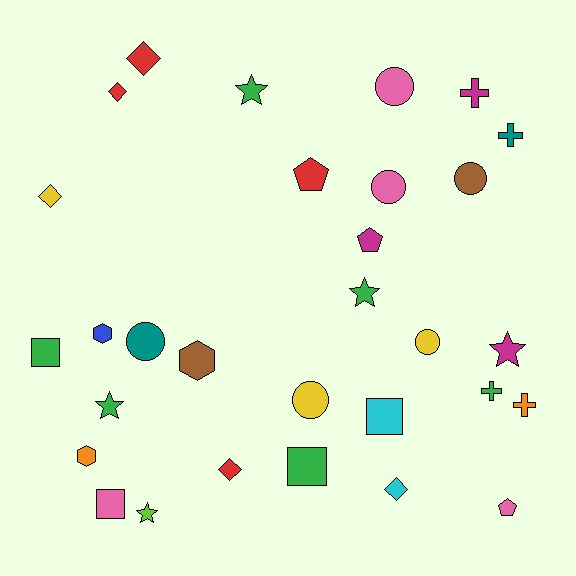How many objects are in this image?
There are 30 objects.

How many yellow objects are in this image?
There are 3 yellow objects.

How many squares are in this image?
There are 4 squares.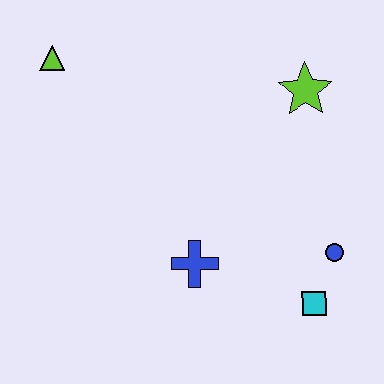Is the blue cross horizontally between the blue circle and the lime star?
No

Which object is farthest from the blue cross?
The lime triangle is farthest from the blue cross.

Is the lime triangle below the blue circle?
No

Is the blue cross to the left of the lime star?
Yes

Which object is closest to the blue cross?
The cyan square is closest to the blue cross.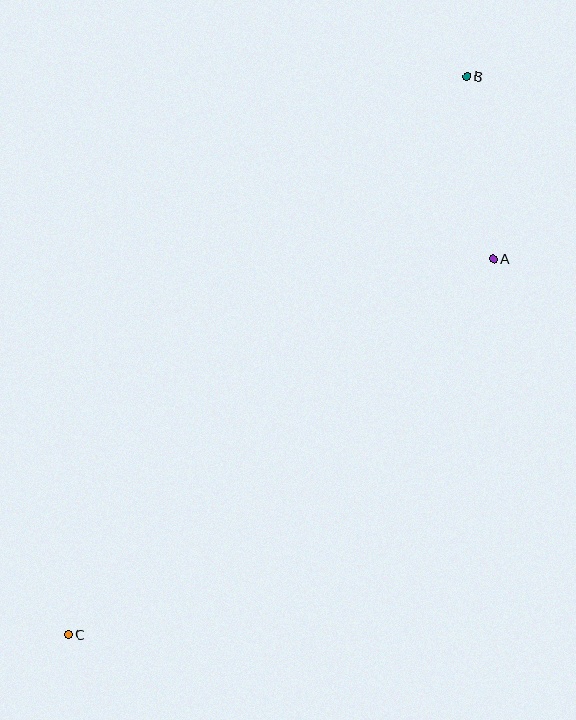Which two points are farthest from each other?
Points B and C are farthest from each other.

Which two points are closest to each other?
Points A and B are closest to each other.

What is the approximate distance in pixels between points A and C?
The distance between A and C is approximately 567 pixels.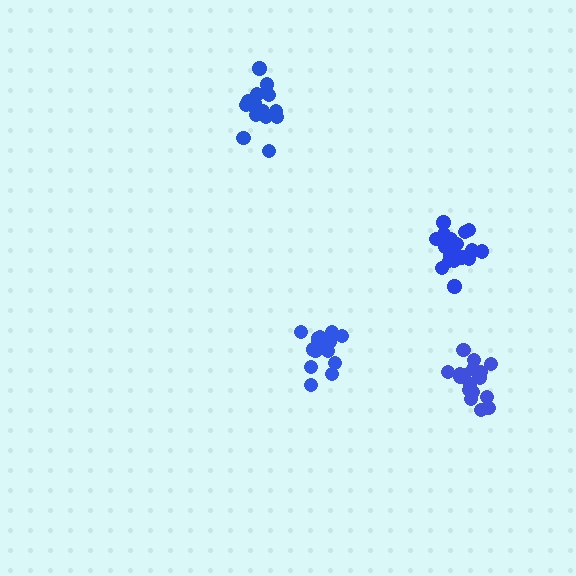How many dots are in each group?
Group 1: 20 dots, Group 2: 16 dots, Group 3: 19 dots, Group 4: 15 dots (70 total).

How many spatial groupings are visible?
There are 4 spatial groupings.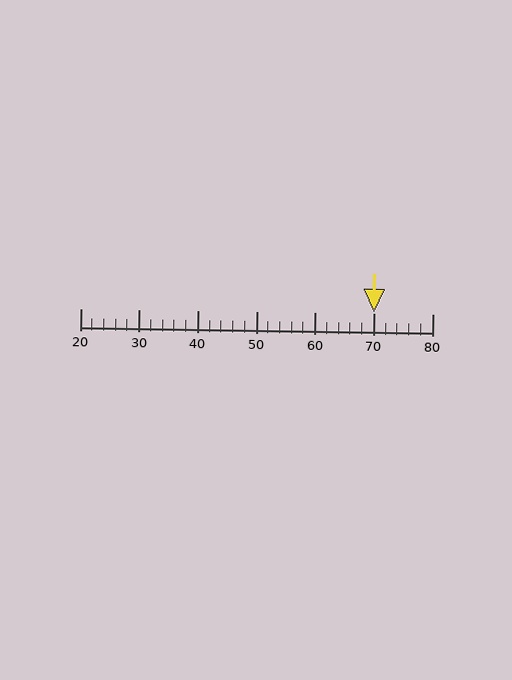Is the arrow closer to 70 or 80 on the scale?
The arrow is closer to 70.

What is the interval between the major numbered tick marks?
The major tick marks are spaced 10 units apart.